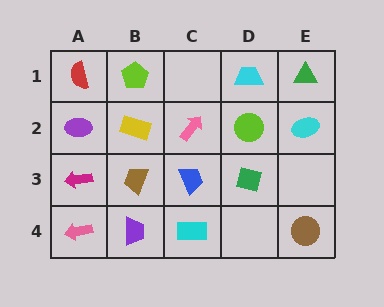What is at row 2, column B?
A yellow rectangle.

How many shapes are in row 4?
4 shapes.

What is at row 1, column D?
A cyan trapezoid.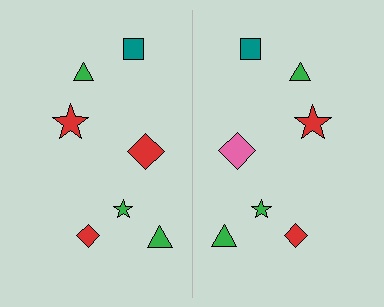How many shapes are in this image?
There are 14 shapes in this image.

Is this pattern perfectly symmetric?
No, the pattern is not perfectly symmetric. The pink diamond on the right side breaks the symmetry — its mirror counterpart is red.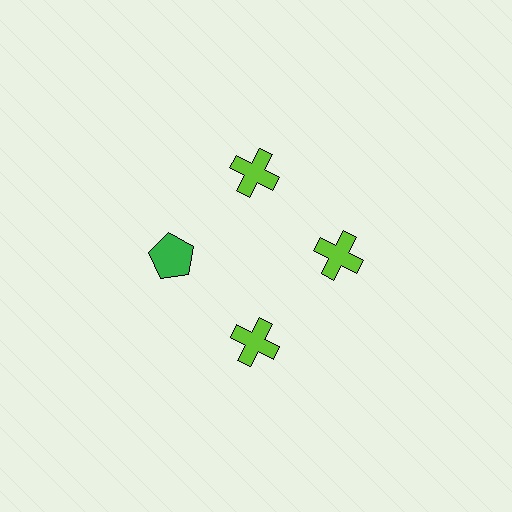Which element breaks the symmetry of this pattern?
The green pentagon at roughly the 9 o'clock position breaks the symmetry. All other shapes are lime crosses.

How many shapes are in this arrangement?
There are 4 shapes arranged in a ring pattern.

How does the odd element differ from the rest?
It differs in both color (green instead of lime) and shape (pentagon instead of cross).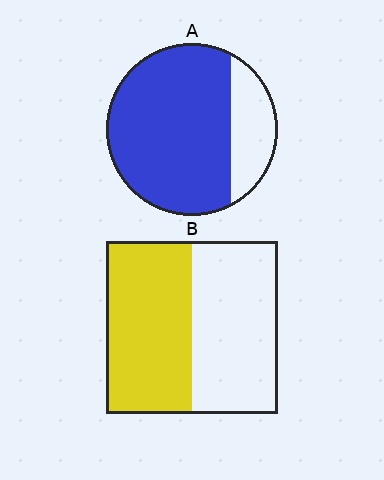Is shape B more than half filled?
Roughly half.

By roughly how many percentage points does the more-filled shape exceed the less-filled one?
By roughly 30 percentage points (A over B).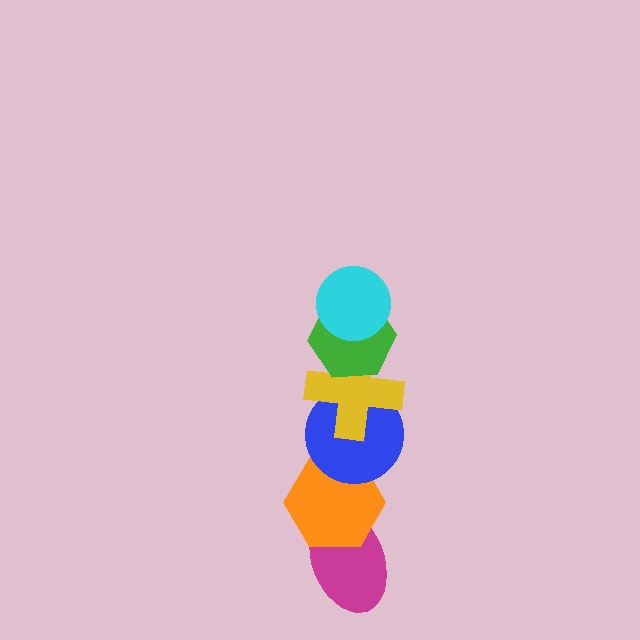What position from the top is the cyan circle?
The cyan circle is 1st from the top.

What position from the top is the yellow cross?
The yellow cross is 3rd from the top.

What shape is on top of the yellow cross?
The green hexagon is on top of the yellow cross.